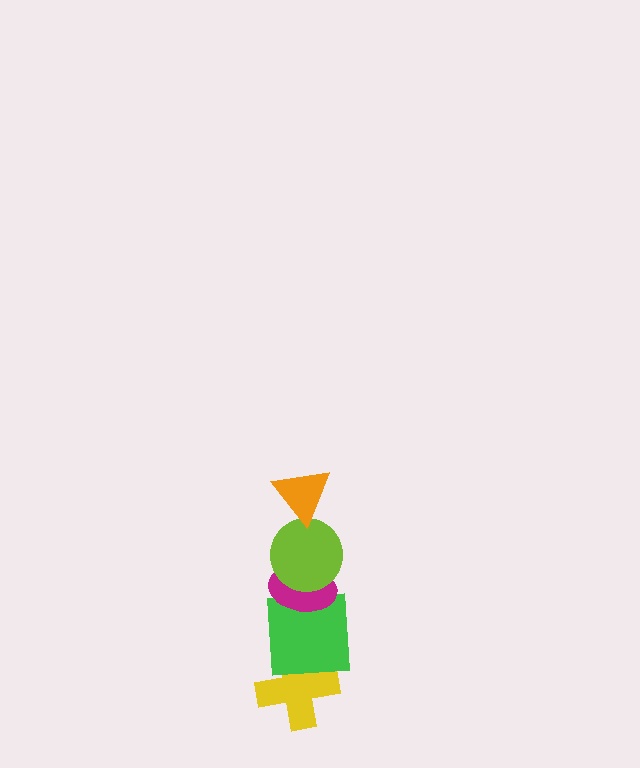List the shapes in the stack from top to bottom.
From top to bottom: the orange triangle, the lime circle, the magenta ellipse, the green square, the yellow cross.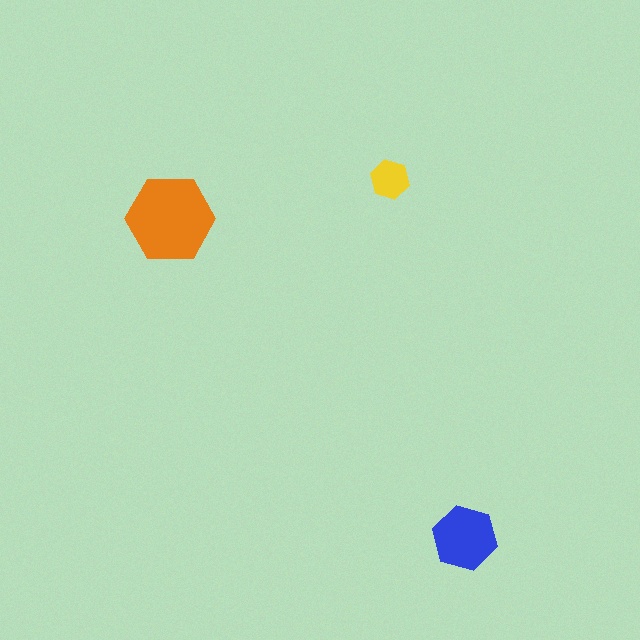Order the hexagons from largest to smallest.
the orange one, the blue one, the yellow one.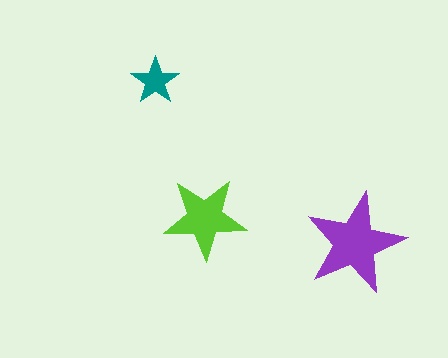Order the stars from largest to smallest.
the purple one, the lime one, the teal one.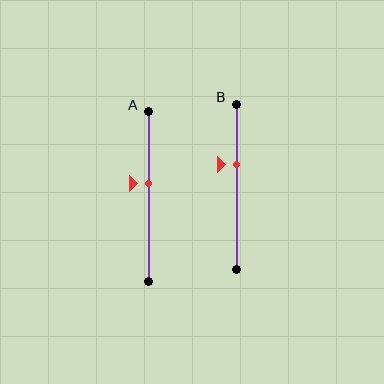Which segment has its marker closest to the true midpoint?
Segment A has its marker closest to the true midpoint.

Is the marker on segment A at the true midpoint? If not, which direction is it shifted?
No, the marker on segment A is shifted upward by about 8% of the segment length.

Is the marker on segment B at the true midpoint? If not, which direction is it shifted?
No, the marker on segment B is shifted upward by about 14% of the segment length.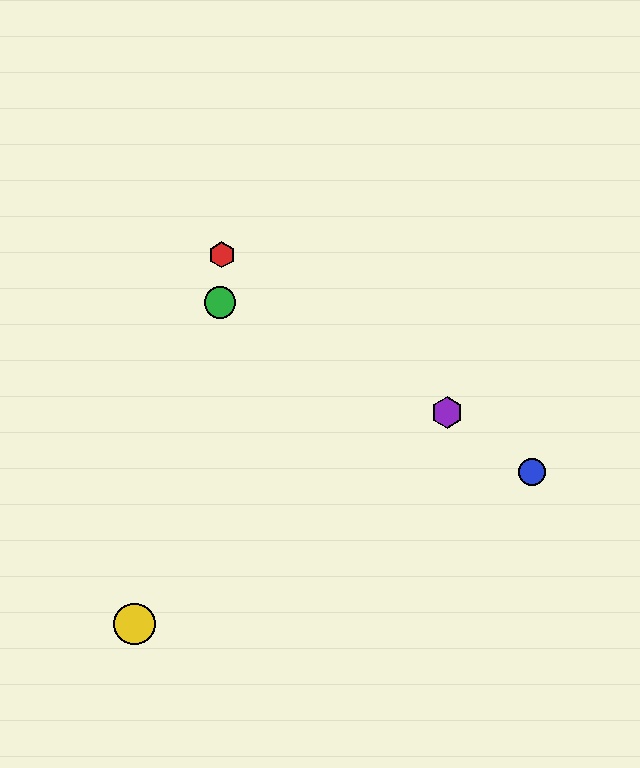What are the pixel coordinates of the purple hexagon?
The purple hexagon is at (447, 413).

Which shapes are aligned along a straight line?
The red hexagon, the blue circle, the purple hexagon are aligned along a straight line.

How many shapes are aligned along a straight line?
3 shapes (the red hexagon, the blue circle, the purple hexagon) are aligned along a straight line.